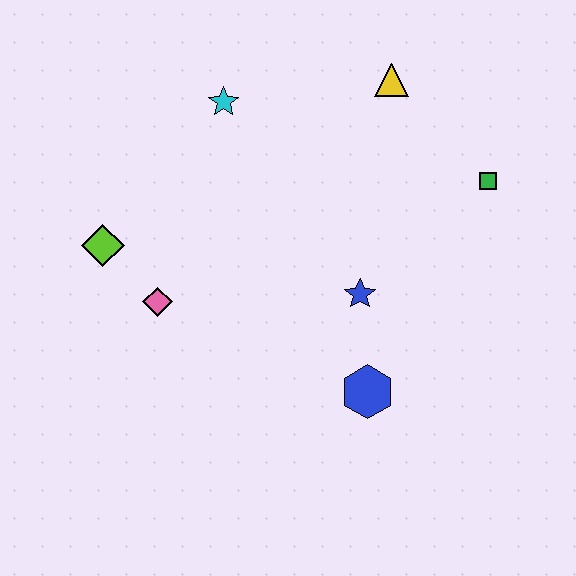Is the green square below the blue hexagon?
No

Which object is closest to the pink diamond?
The lime diamond is closest to the pink diamond.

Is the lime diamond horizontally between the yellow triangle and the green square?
No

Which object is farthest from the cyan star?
The blue hexagon is farthest from the cyan star.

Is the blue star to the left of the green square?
Yes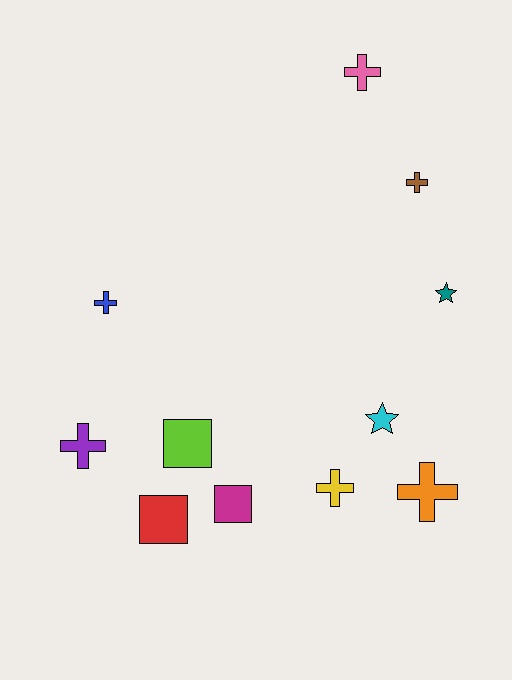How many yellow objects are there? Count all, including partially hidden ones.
There is 1 yellow object.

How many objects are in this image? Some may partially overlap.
There are 11 objects.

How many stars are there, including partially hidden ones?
There are 2 stars.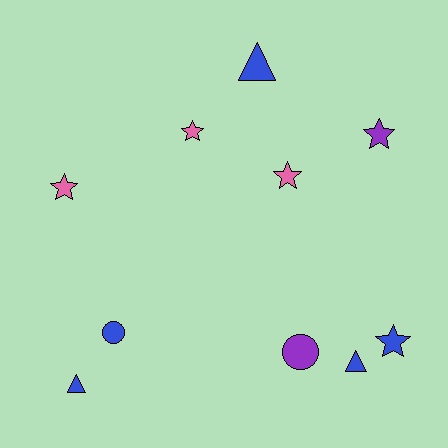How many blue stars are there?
There is 1 blue star.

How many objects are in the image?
There are 10 objects.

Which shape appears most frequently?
Star, with 5 objects.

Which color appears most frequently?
Blue, with 5 objects.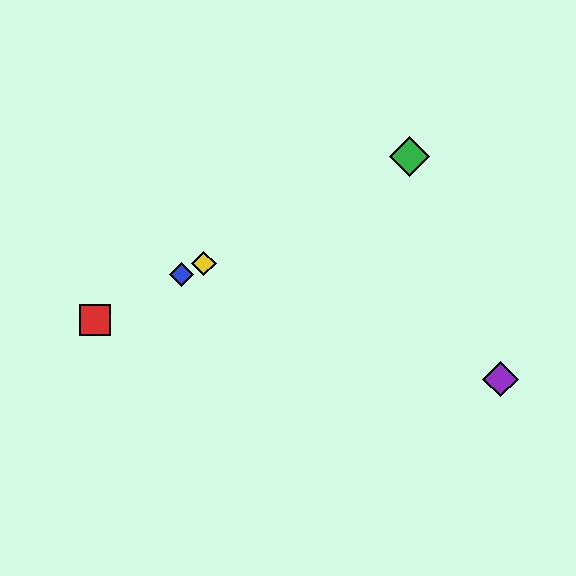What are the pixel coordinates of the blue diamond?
The blue diamond is at (182, 275).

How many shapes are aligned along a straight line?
4 shapes (the red square, the blue diamond, the green diamond, the yellow diamond) are aligned along a straight line.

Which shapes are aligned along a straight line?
The red square, the blue diamond, the green diamond, the yellow diamond are aligned along a straight line.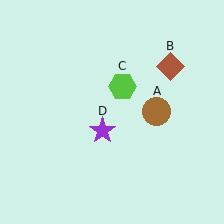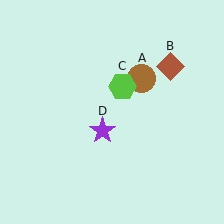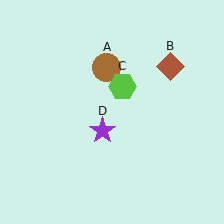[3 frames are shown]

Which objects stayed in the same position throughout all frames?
Brown diamond (object B) and lime hexagon (object C) and purple star (object D) remained stationary.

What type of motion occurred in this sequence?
The brown circle (object A) rotated counterclockwise around the center of the scene.